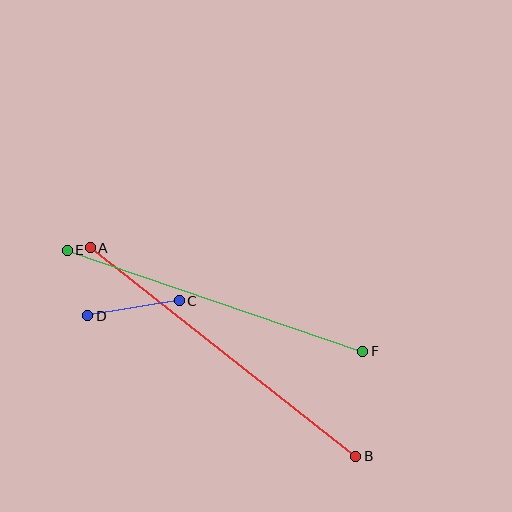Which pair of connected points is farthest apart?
Points A and B are farthest apart.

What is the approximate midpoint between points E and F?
The midpoint is at approximately (215, 301) pixels.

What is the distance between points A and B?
The distance is approximately 338 pixels.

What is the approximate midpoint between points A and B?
The midpoint is at approximately (223, 352) pixels.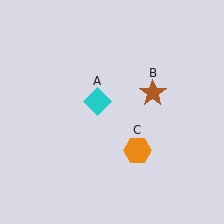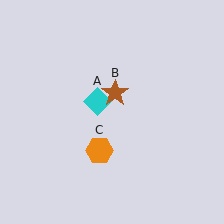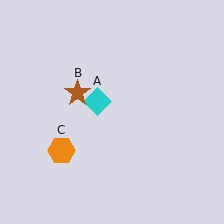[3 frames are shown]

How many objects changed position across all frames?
2 objects changed position: brown star (object B), orange hexagon (object C).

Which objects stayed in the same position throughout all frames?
Cyan diamond (object A) remained stationary.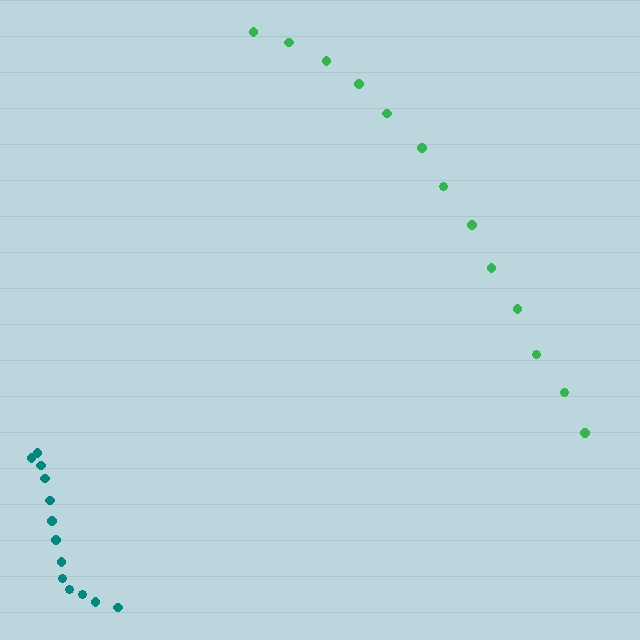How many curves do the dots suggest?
There are 2 distinct paths.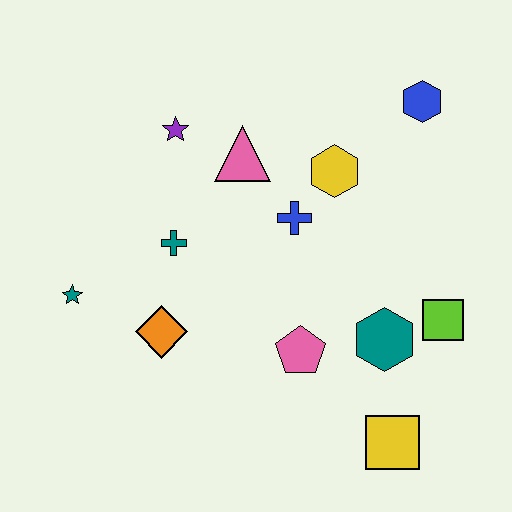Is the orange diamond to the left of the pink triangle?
Yes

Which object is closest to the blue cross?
The yellow hexagon is closest to the blue cross.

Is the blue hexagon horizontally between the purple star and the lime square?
Yes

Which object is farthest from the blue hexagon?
The teal star is farthest from the blue hexagon.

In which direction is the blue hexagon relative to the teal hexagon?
The blue hexagon is above the teal hexagon.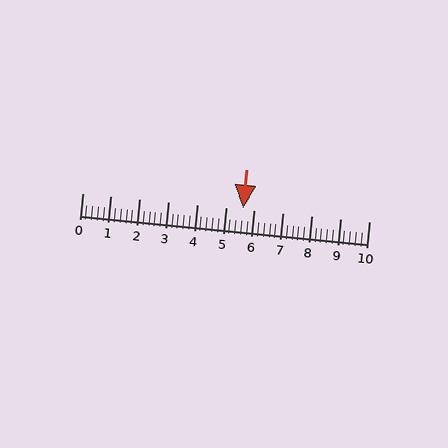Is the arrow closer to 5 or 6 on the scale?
The arrow is closer to 6.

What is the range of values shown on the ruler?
The ruler shows values from 0 to 10.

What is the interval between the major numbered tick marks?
The major tick marks are spaced 1 units apart.